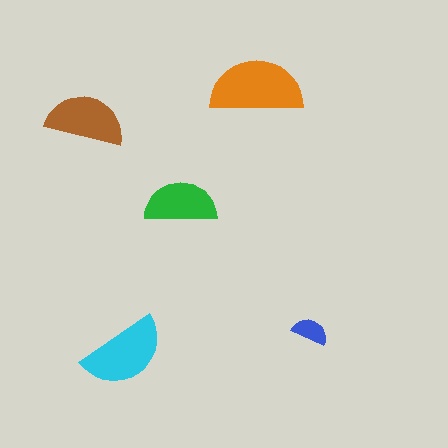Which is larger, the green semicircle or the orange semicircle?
The orange one.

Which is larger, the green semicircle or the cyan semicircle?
The cyan one.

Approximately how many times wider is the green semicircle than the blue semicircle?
About 2 times wider.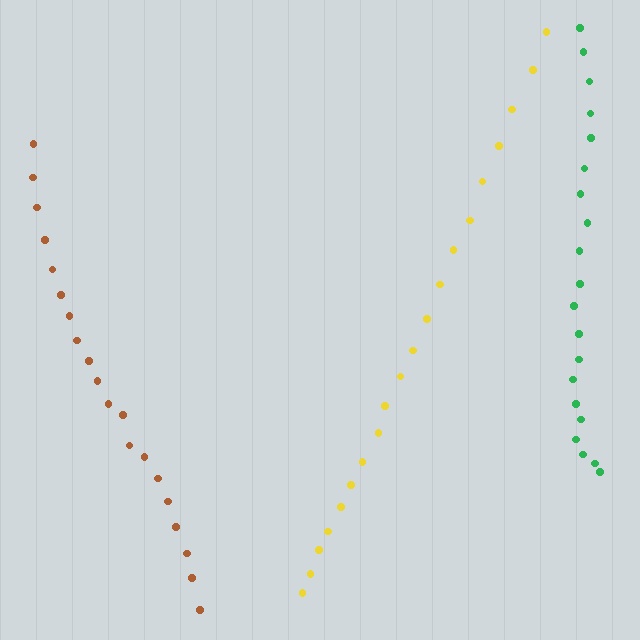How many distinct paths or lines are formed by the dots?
There are 3 distinct paths.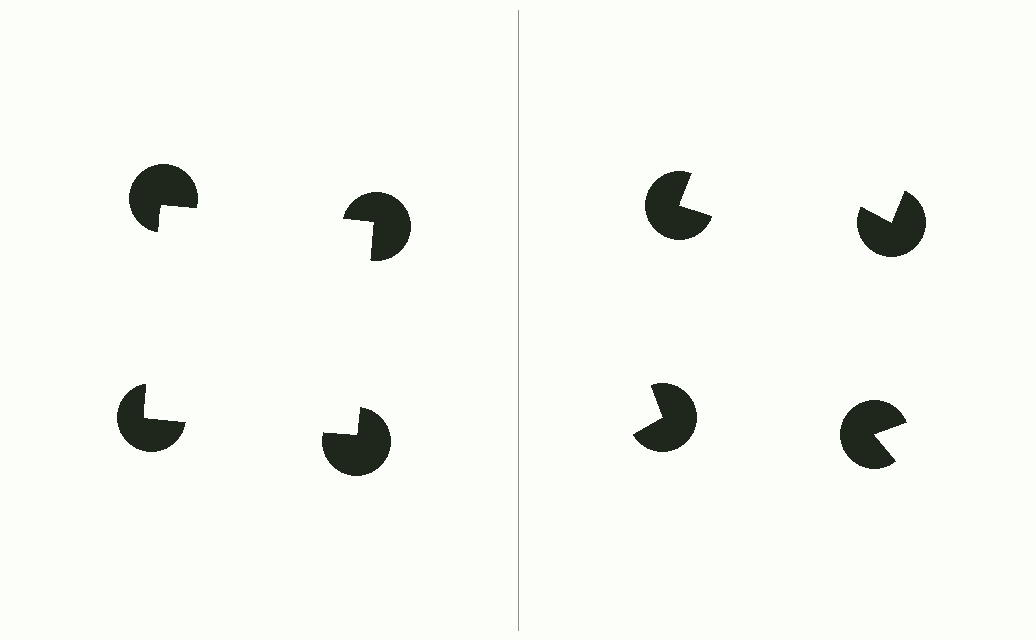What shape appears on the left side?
An illusory square.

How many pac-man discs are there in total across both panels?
8 — 4 on each side.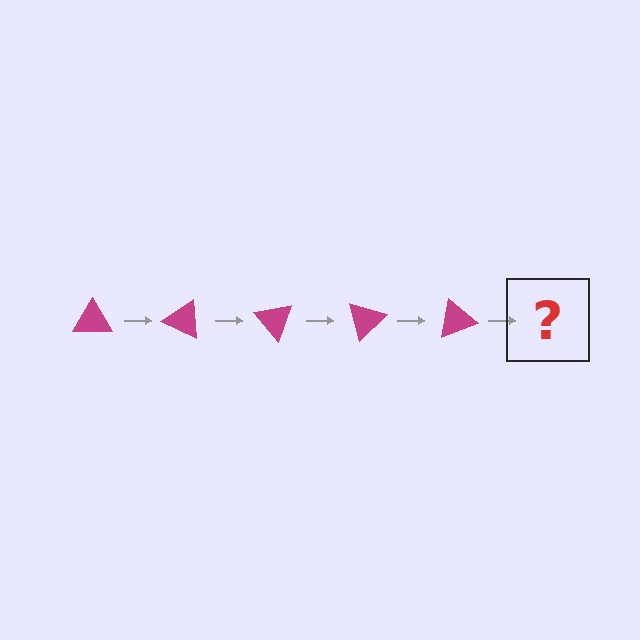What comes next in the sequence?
The next element should be a magenta triangle rotated 125 degrees.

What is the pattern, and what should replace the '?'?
The pattern is that the triangle rotates 25 degrees each step. The '?' should be a magenta triangle rotated 125 degrees.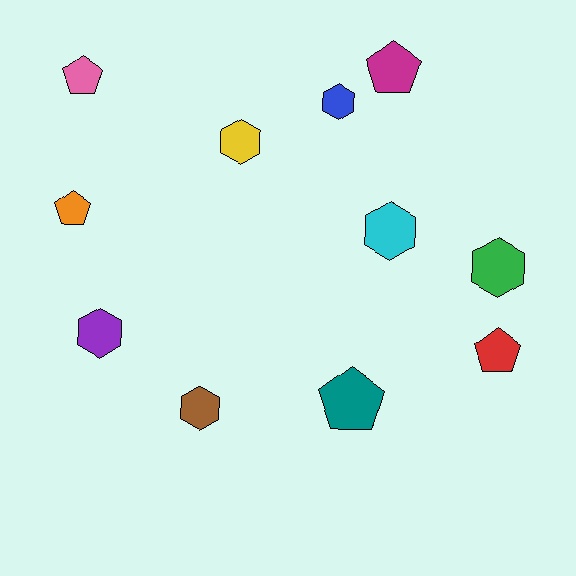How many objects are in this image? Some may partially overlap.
There are 11 objects.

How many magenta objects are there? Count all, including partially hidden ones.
There is 1 magenta object.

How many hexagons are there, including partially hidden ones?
There are 6 hexagons.